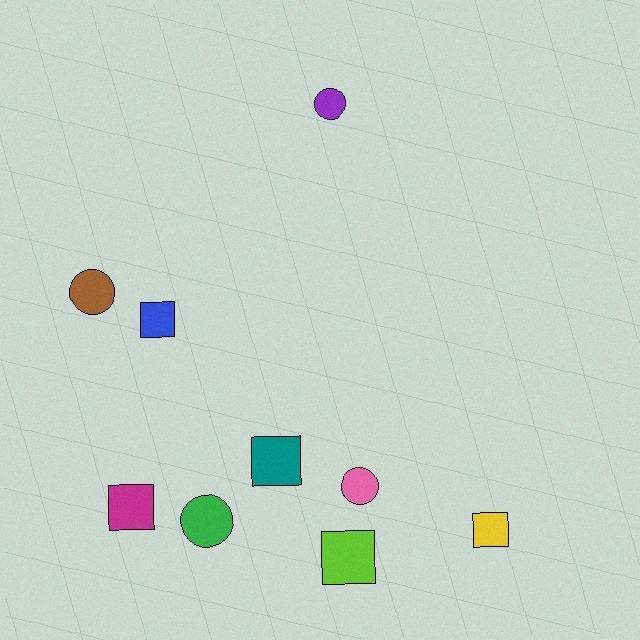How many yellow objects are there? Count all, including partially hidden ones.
There is 1 yellow object.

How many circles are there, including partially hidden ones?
There are 4 circles.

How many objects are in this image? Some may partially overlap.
There are 9 objects.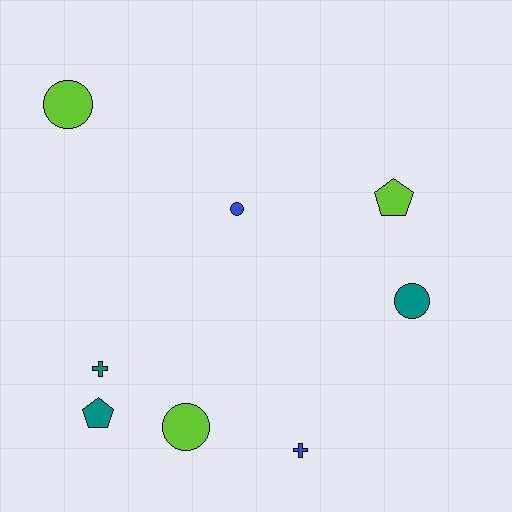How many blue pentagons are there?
There are no blue pentagons.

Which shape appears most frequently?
Circle, with 4 objects.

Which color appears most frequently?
Lime, with 3 objects.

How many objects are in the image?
There are 8 objects.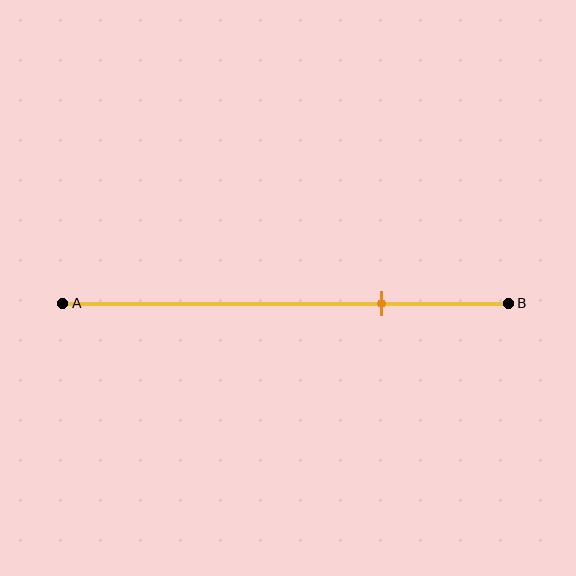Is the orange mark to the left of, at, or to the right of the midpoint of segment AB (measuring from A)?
The orange mark is to the right of the midpoint of segment AB.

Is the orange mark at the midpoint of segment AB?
No, the mark is at about 70% from A, not at the 50% midpoint.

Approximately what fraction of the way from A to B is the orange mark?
The orange mark is approximately 70% of the way from A to B.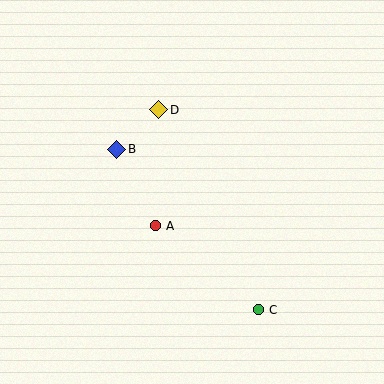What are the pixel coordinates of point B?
Point B is at (117, 149).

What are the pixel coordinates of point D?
Point D is at (159, 110).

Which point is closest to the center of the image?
Point A at (155, 226) is closest to the center.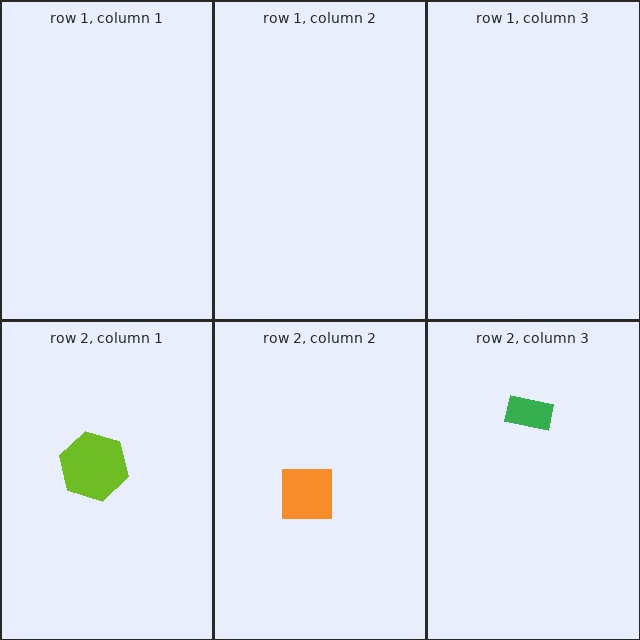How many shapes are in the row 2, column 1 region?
1.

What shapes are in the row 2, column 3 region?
The green rectangle.